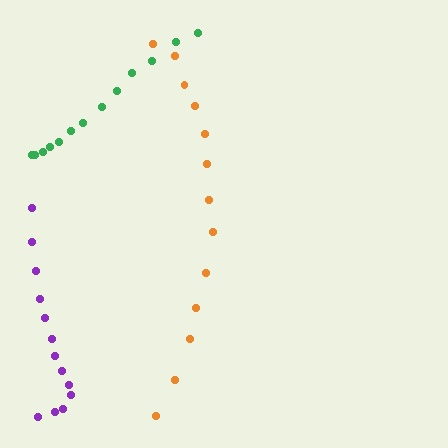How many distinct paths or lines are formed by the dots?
There are 3 distinct paths.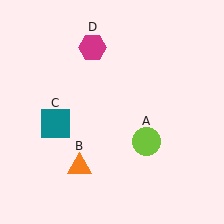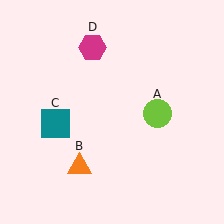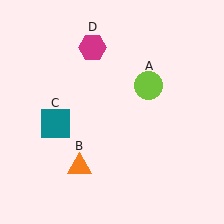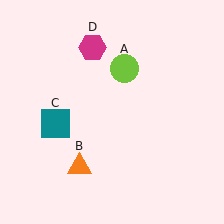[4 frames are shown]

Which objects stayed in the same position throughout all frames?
Orange triangle (object B) and teal square (object C) and magenta hexagon (object D) remained stationary.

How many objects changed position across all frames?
1 object changed position: lime circle (object A).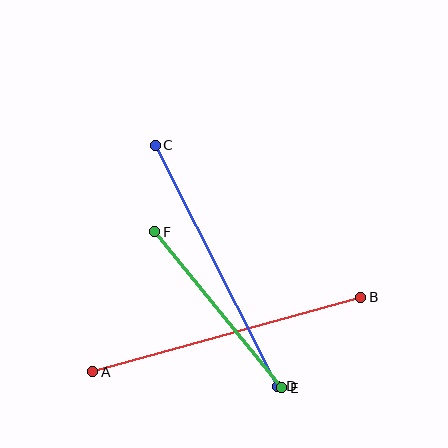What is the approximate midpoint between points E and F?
The midpoint is at approximately (218, 310) pixels.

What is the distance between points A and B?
The distance is approximately 278 pixels.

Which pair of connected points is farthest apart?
Points A and B are farthest apart.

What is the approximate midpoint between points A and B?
The midpoint is at approximately (227, 334) pixels.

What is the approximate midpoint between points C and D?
The midpoint is at approximately (216, 266) pixels.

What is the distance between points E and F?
The distance is approximately 201 pixels.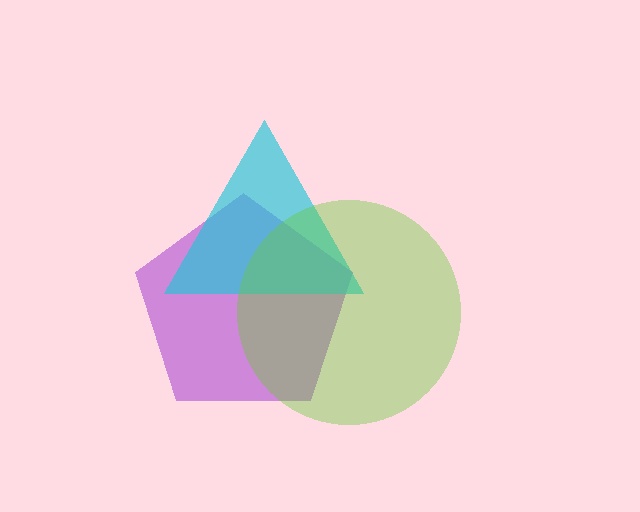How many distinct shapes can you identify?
There are 3 distinct shapes: a purple pentagon, a cyan triangle, a lime circle.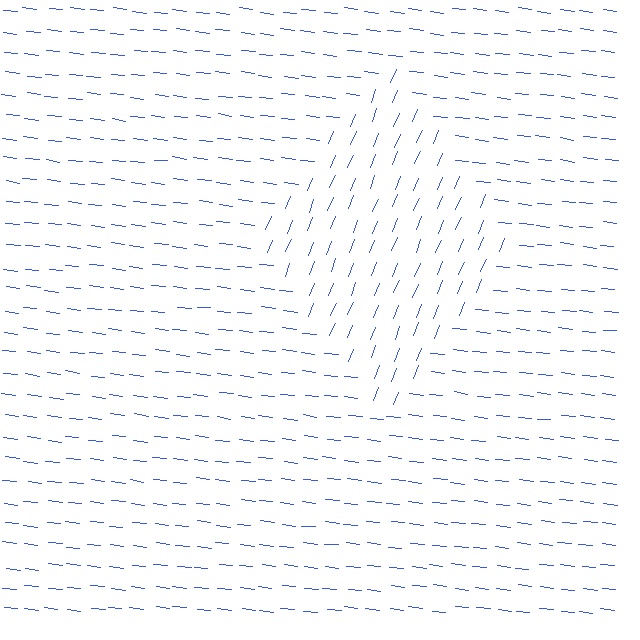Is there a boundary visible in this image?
Yes, there is a texture boundary formed by a change in line orientation.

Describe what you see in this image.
The image is filled with small blue line segments. A diamond region in the image has lines oriented differently from the surrounding lines, creating a visible texture boundary.